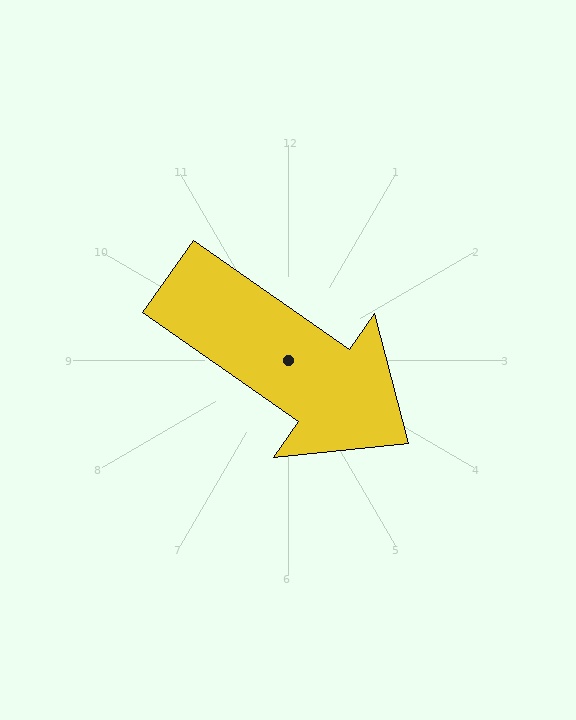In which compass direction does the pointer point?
Southeast.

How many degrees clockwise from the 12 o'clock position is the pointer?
Approximately 125 degrees.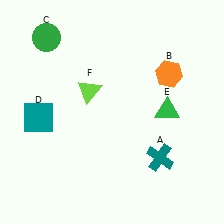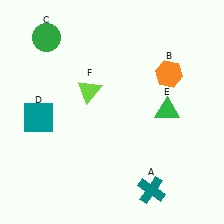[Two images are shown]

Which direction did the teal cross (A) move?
The teal cross (A) moved down.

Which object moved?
The teal cross (A) moved down.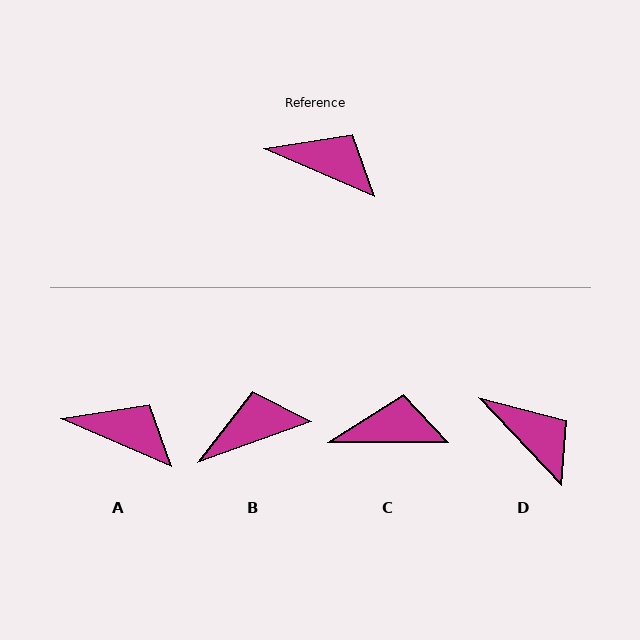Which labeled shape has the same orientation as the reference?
A.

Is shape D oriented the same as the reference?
No, it is off by about 24 degrees.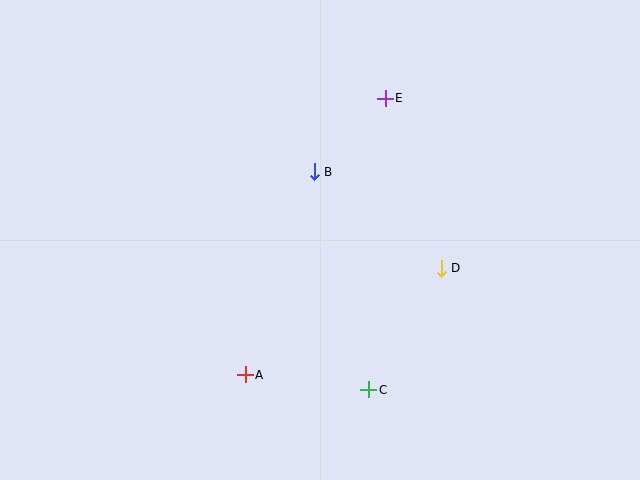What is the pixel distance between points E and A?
The distance between E and A is 310 pixels.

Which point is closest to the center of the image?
Point B at (314, 172) is closest to the center.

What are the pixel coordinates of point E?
Point E is at (385, 98).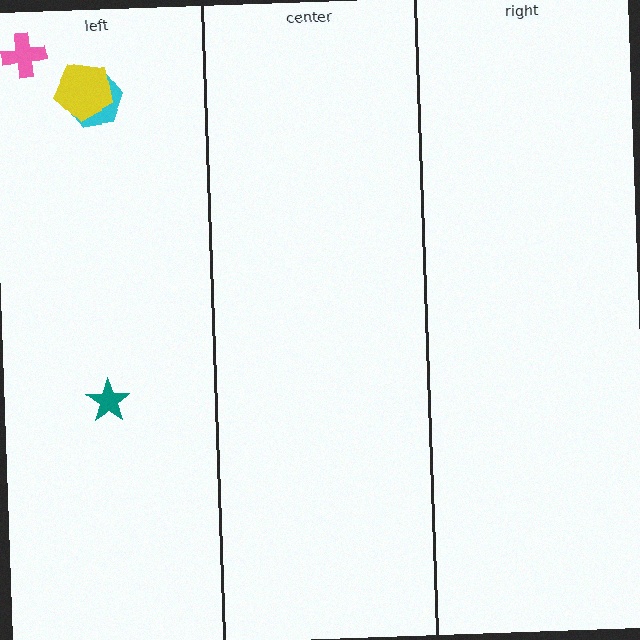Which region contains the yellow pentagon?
The left region.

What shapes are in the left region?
The teal star, the cyan hexagon, the pink cross, the yellow pentagon.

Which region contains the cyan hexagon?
The left region.